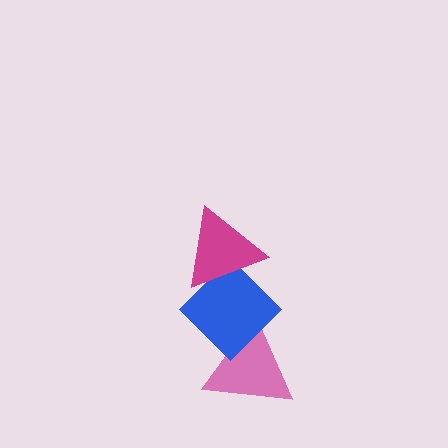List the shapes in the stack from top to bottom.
From top to bottom: the magenta triangle, the blue diamond, the pink triangle.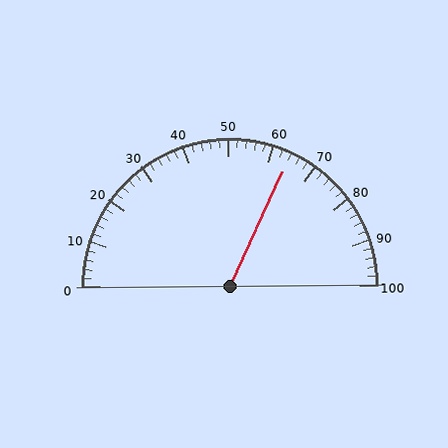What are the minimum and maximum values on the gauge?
The gauge ranges from 0 to 100.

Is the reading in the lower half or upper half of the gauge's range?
The reading is in the upper half of the range (0 to 100).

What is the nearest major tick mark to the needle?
The nearest major tick mark is 60.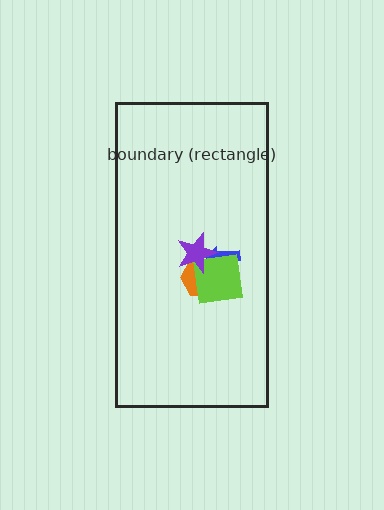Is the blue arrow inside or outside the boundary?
Inside.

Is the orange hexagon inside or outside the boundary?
Inside.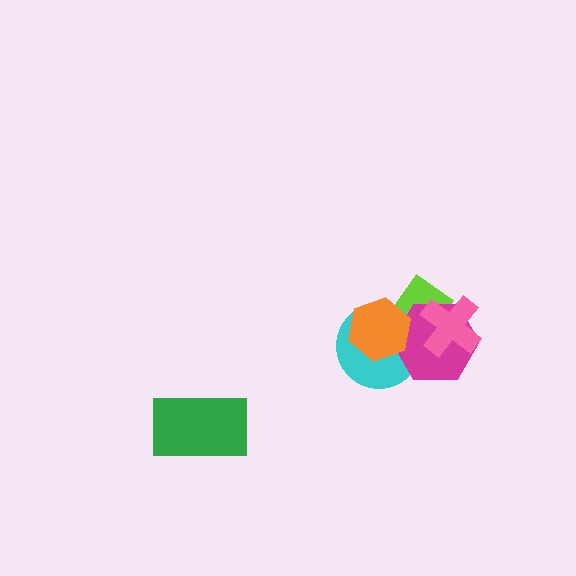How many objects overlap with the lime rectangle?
4 objects overlap with the lime rectangle.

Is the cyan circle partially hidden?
Yes, it is partially covered by another shape.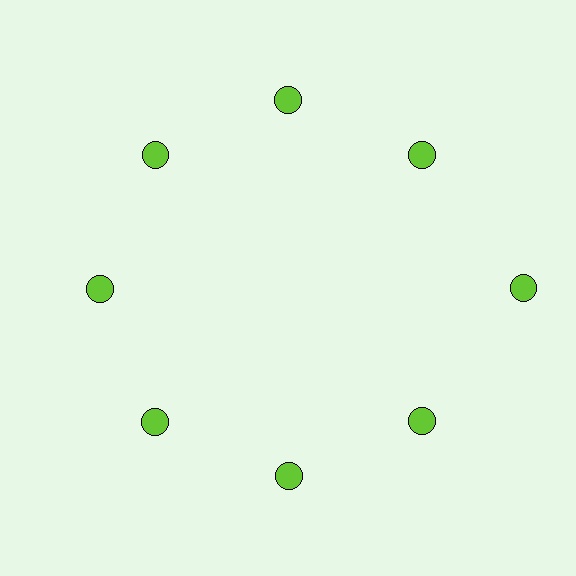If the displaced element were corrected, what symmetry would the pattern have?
It would have 8-fold rotational symmetry — the pattern would map onto itself every 45 degrees.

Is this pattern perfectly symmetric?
No. The 8 lime circles are arranged in a ring, but one element near the 3 o'clock position is pushed outward from the center, breaking the 8-fold rotational symmetry.